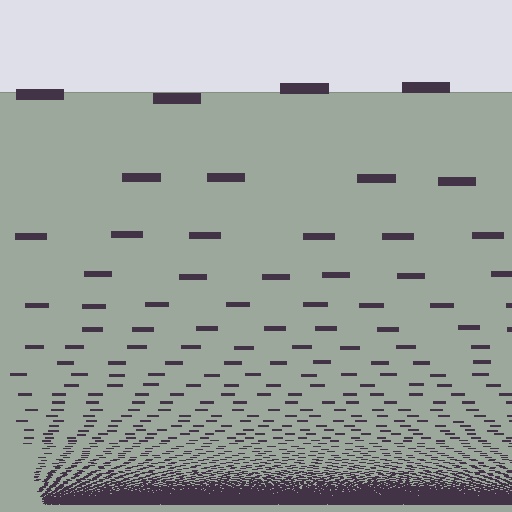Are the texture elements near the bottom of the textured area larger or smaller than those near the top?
Smaller. The gradient is inverted — elements near the bottom are smaller and denser.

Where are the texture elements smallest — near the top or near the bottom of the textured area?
Near the bottom.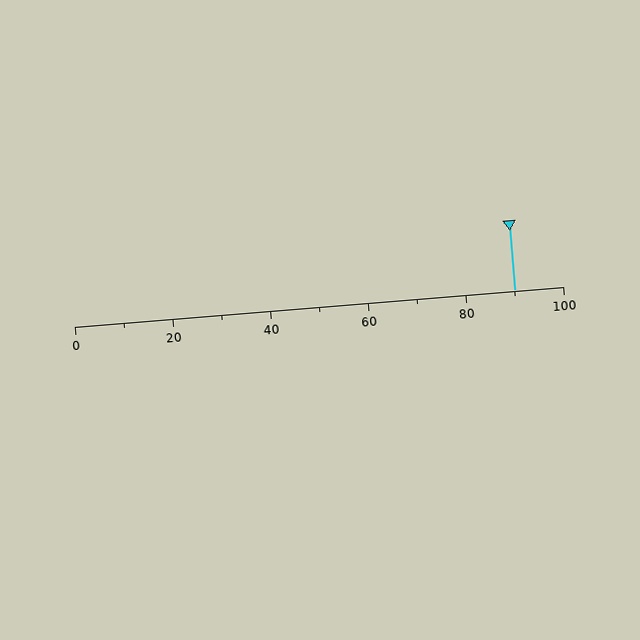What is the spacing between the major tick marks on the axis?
The major ticks are spaced 20 apart.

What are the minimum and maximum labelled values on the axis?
The axis runs from 0 to 100.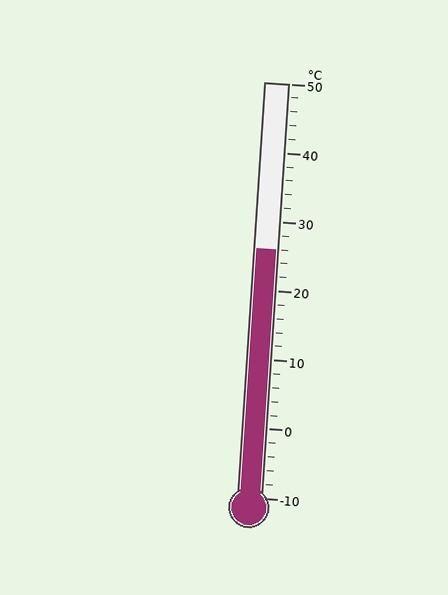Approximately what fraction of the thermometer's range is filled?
The thermometer is filled to approximately 60% of its range.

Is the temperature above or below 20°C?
The temperature is above 20°C.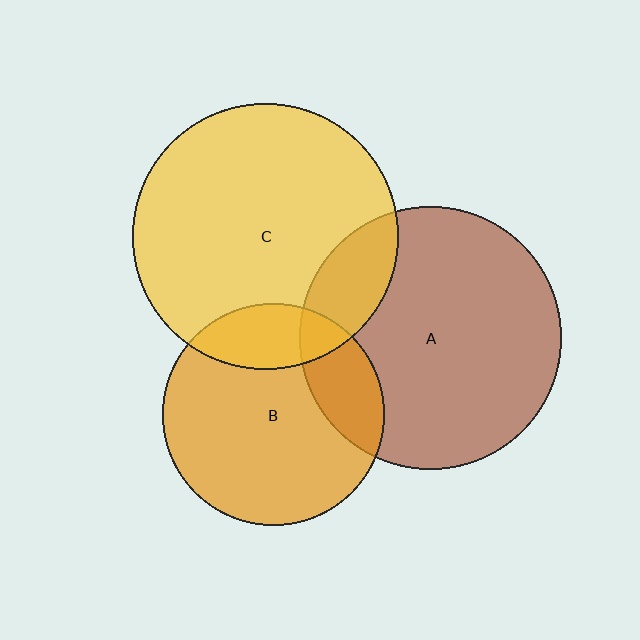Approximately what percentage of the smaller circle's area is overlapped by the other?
Approximately 20%.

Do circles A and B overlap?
Yes.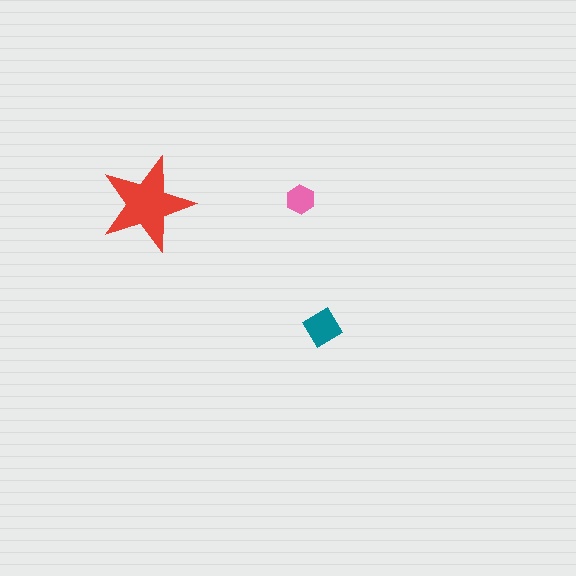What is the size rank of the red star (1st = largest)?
1st.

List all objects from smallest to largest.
The pink hexagon, the teal diamond, the red star.